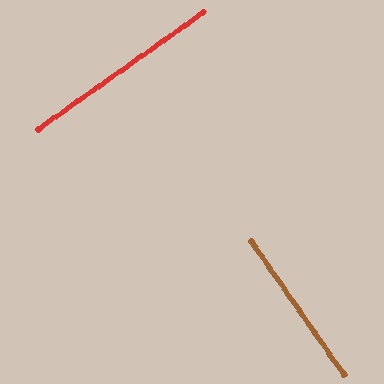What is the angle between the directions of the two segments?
Approximately 89 degrees.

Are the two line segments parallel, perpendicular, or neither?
Perpendicular — they meet at approximately 89°.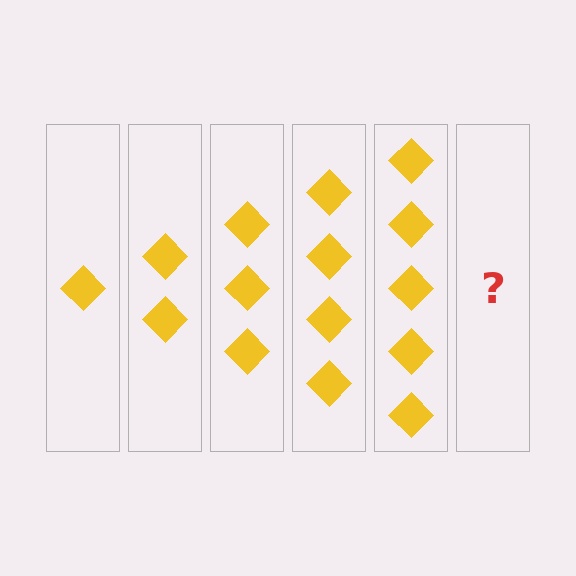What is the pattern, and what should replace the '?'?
The pattern is that each step adds one more diamond. The '?' should be 6 diamonds.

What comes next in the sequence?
The next element should be 6 diamonds.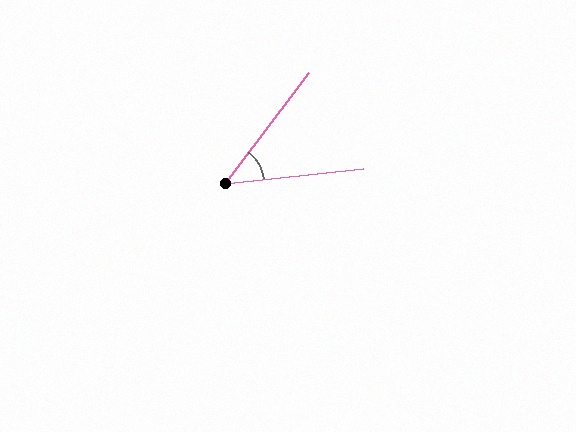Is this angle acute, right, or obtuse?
It is acute.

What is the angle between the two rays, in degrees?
Approximately 47 degrees.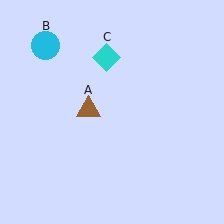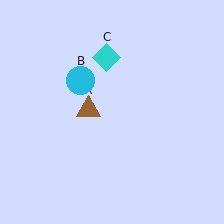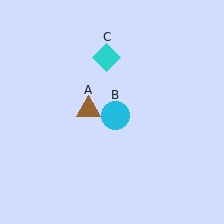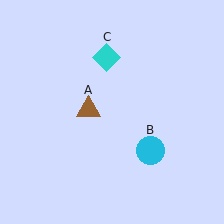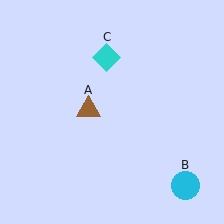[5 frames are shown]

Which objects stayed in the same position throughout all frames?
Brown triangle (object A) and cyan diamond (object C) remained stationary.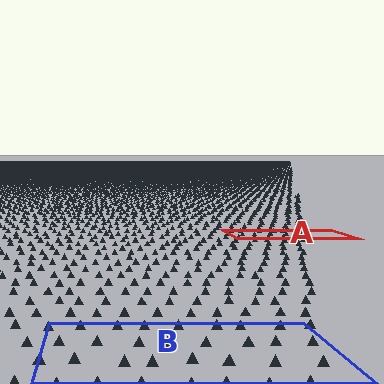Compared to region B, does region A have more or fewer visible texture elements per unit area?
Region A has more texture elements per unit area — they are packed more densely because it is farther away.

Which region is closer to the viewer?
Region B is closer. The texture elements there are larger and more spread out.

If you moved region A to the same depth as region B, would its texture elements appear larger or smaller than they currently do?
They would appear larger. At a closer depth, the same texture elements are projected at a bigger on-screen size.